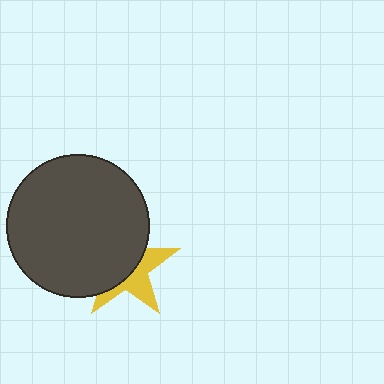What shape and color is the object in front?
The object in front is a dark gray circle.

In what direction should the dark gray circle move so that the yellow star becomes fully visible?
The dark gray circle should move toward the upper-left. That is the shortest direction to clear the overlap and leave the yellow star fully visible.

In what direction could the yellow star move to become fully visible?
The yellow star could move toward the lower-right. That would shift it out from behind the dark gray circle entirely.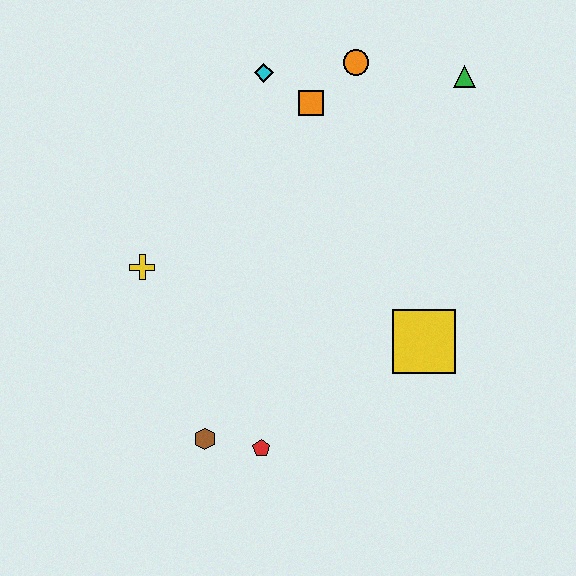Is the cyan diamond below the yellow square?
No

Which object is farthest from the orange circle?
The brown hexagon is farthest from the orange circle.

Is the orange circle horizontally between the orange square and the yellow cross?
No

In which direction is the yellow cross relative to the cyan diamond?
The yellow cross is below the cyan diamond.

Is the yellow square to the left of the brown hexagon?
No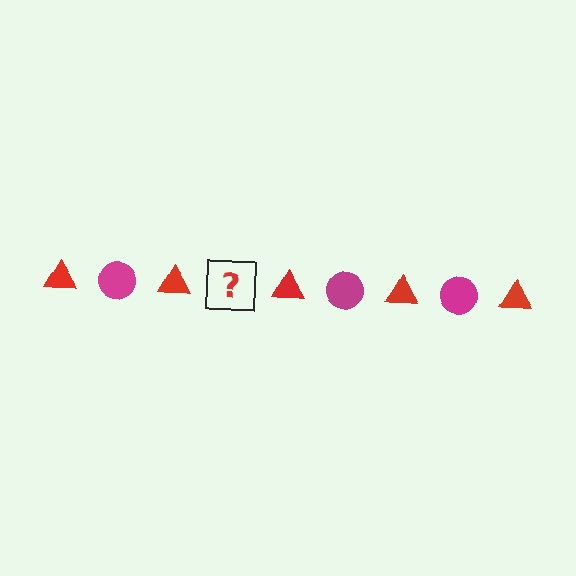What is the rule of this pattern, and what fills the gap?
The rule is that the pattern alternates between red triangle and magenta circle. The gap should be filled with a magenta circle.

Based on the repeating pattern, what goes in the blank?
The blank should be a magenta circle.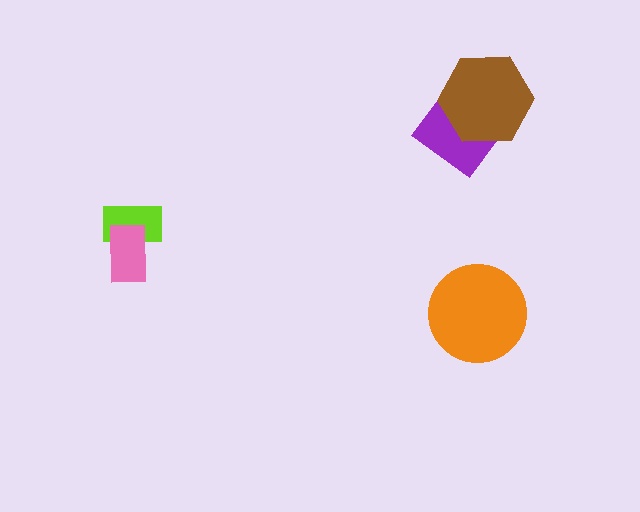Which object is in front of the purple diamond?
The brown hexagon is in front of the purple diamond.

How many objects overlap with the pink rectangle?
1 object overlaps with the pink rectangle.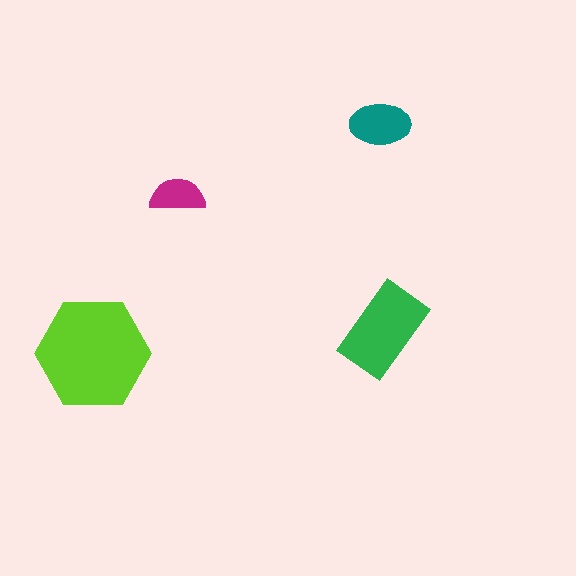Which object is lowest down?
The lime hexagon is bottommost.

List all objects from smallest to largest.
The magenta semicircle, the teal ellipse, the green rectangle, the lime hexagon.